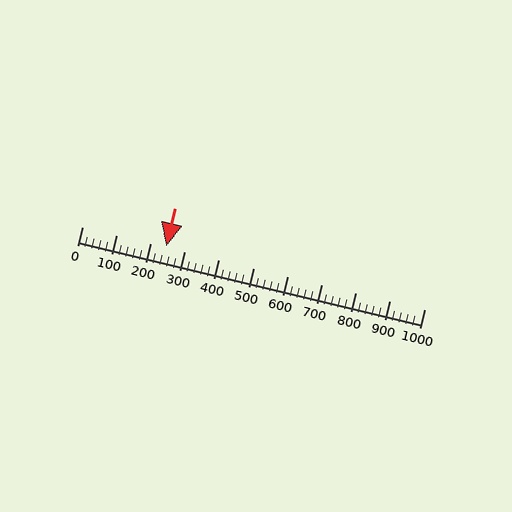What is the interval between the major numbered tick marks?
The major tick marks are spaced 100 units apart.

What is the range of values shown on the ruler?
The ruler shows values from 0 to 1000.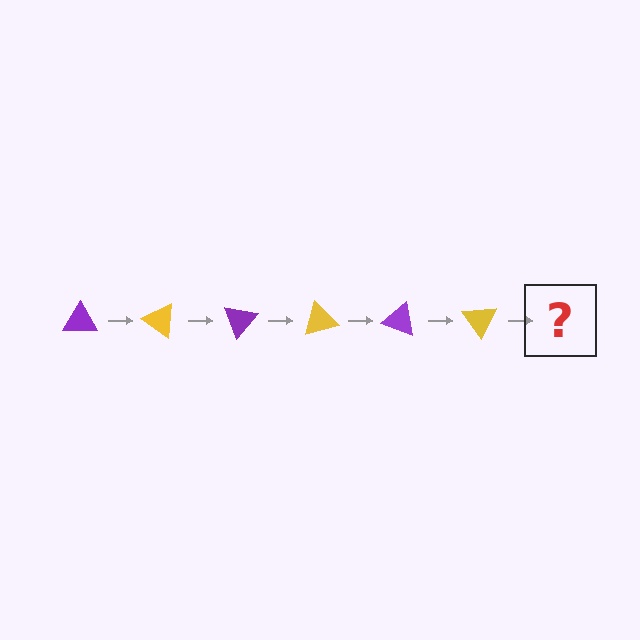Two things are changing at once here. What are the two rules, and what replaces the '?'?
The two rules are that it rotates 35 degrees each step and the color cycles through purple and yellow. The '?' should be a purple triangle, rotated 210 degrees from the start.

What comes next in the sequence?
The next element should be a purple triangle, rotated 210 degrees from the start.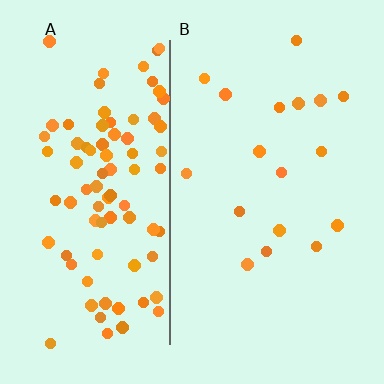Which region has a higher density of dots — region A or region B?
A (the left).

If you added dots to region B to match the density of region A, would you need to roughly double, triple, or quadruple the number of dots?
Approximately quadruple.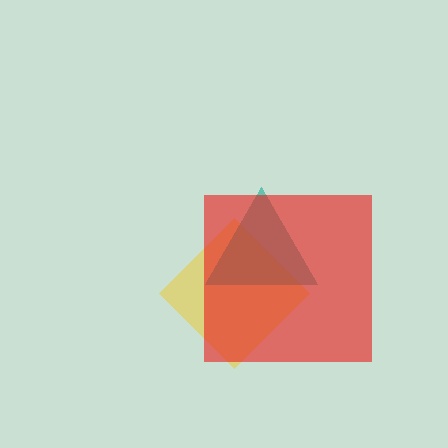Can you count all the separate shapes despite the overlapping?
Yes, there are 3 separate shapes.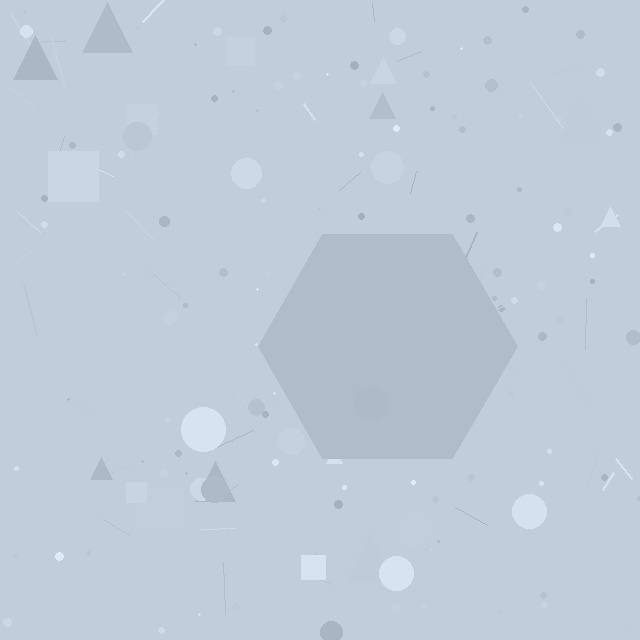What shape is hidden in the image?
A hexagon is hidden in the image.